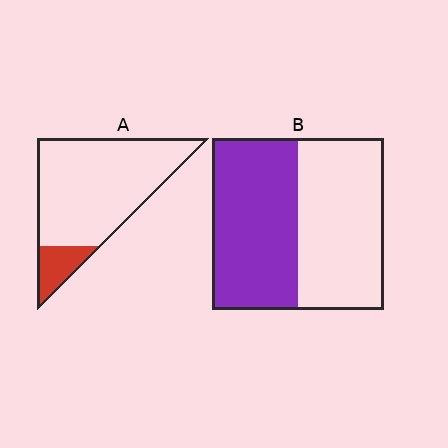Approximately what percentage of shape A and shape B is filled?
A is approximately 15% and B is approximately 50%.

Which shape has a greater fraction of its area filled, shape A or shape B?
Shape B.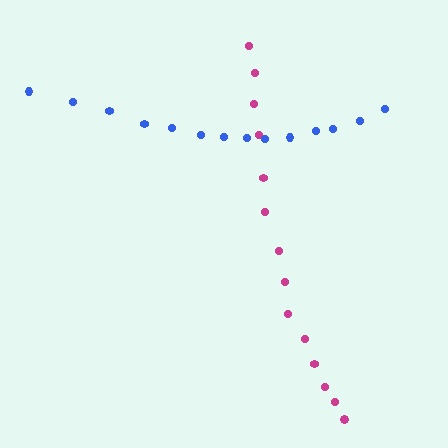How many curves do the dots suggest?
There are 2 distinct paths.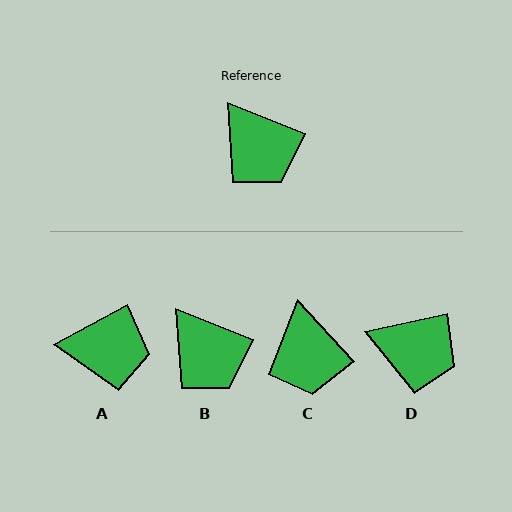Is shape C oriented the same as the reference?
No, it is off by about 26 degrees.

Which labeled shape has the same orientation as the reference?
B.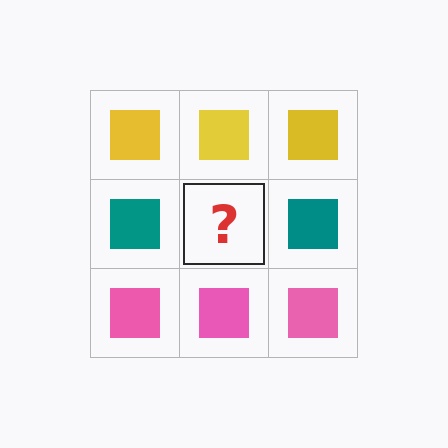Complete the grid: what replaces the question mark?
The question mark should be replaced with a teal square.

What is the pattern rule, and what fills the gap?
The rule is that each row has a consistent color. The gap should be filled with a teal square.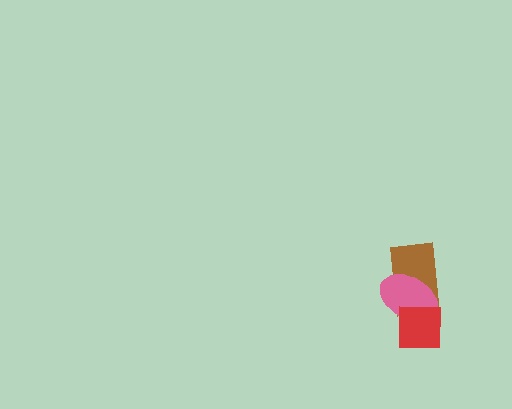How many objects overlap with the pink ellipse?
2 objects overlap with the pink ellipse.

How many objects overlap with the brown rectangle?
2 objects overlap with the brown rectangle.